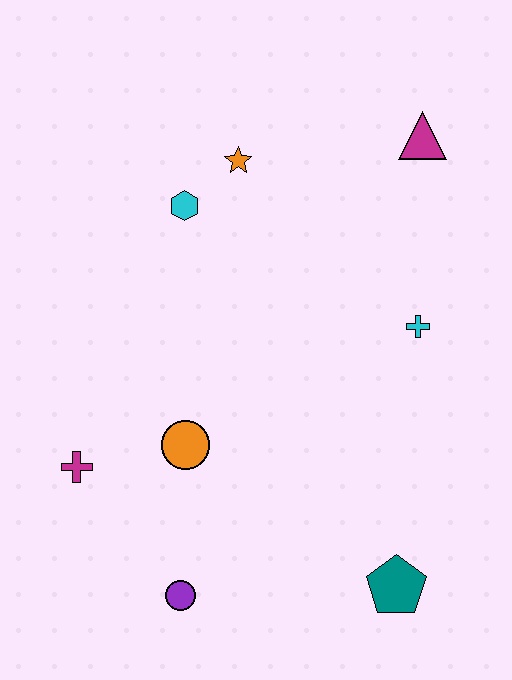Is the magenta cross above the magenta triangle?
No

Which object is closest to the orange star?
The cyan hexagon is closest to the orange star.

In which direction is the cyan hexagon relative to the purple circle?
The cyan hexagon is above the purple circle.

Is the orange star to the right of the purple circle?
Yes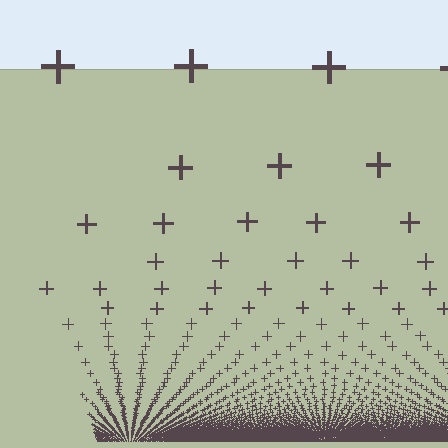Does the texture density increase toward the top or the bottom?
Density increases toward the bottom.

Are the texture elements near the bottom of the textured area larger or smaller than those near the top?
Smaller. The gradient is inverted — elements near the bottom are smaller and denser.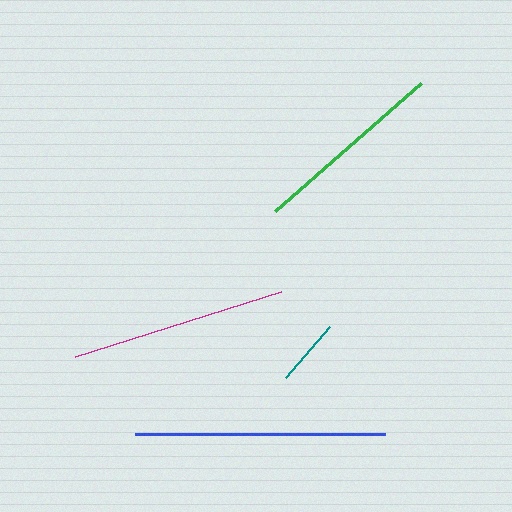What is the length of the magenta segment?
The magenta segment is approximately 216 pixels long.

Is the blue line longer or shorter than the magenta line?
The blue line is longer than the magenta line.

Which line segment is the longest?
The blue line is the longest at approximately 250 pixels.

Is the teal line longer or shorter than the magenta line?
The magenta line is longer than the teal line.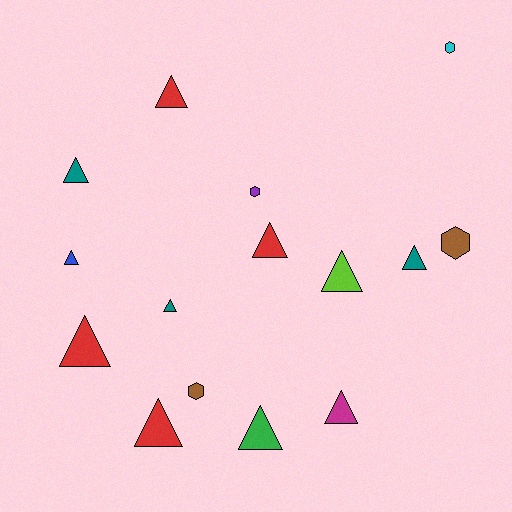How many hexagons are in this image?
There are 4 hexagons.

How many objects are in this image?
There are 15 objects.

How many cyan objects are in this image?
There is 1 cyan object.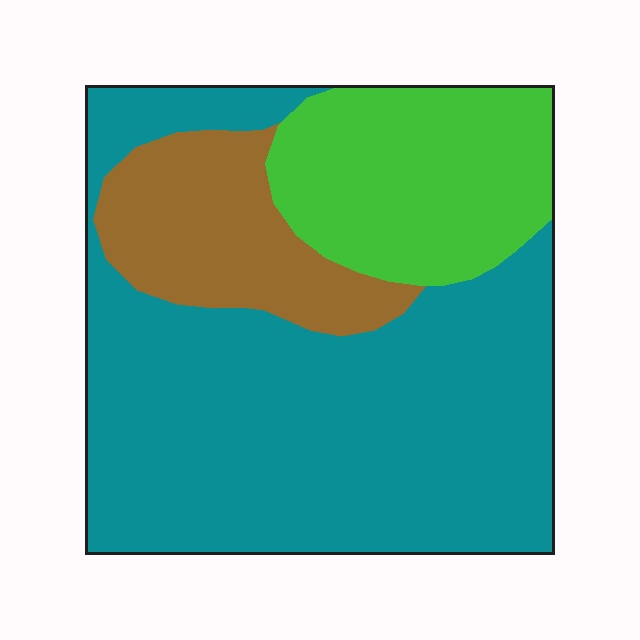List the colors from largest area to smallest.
From largest to smallest: teal, green, brown.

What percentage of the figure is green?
Green covers roughly 20% of the figure.